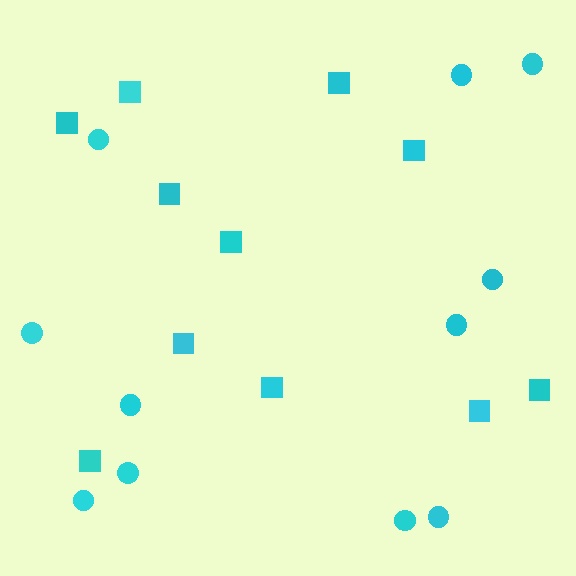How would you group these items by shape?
There are 2 groups: one group of circles (11) and one group of squares (11).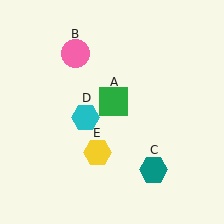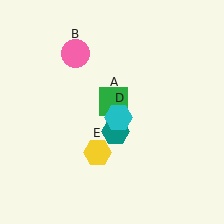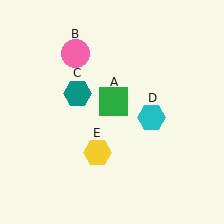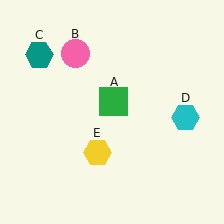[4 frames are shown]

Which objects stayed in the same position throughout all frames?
Green square (object A) and pink circle (object B) and yellow hexagon (object E) remained stationary.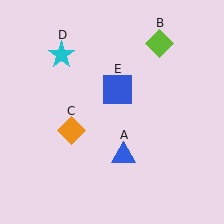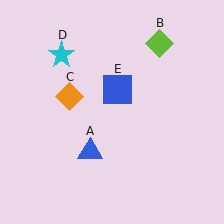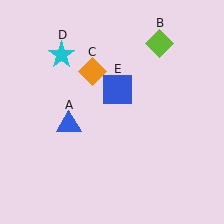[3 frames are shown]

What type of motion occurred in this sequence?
The blue triangle (object A), orange diamond (object C) rotated clockwise around the center of the scene.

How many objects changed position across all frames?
2 objects changed position: blue triangle (object A), orange diamond (object C).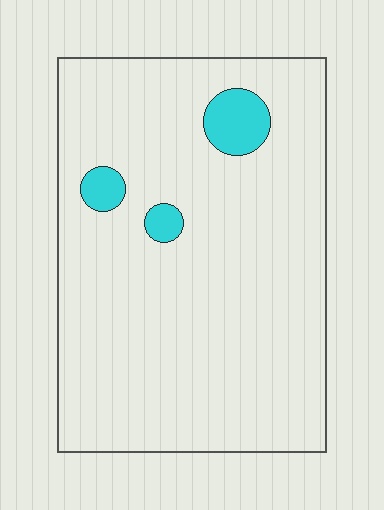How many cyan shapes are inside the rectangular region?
3.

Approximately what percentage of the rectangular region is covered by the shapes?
Approximately 5%.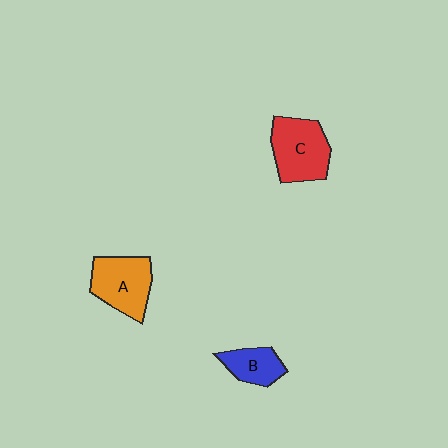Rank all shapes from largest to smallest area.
From largest to smallest: C (red), A (orange), B (blue).